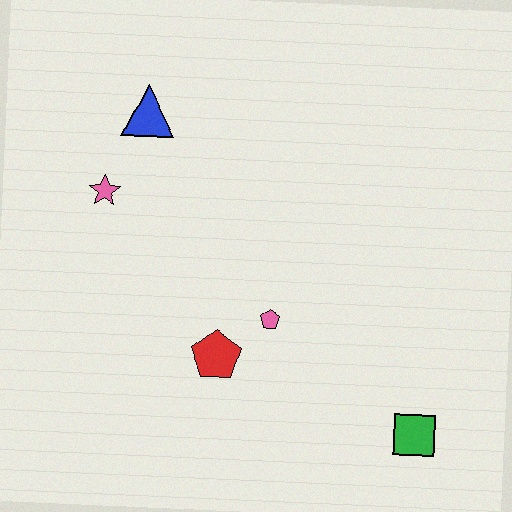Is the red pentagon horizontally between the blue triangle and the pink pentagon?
Yes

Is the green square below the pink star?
Yes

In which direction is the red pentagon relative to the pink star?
The red pentagon is below the pink star.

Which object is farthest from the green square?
The blue triangle is farthest from the green square.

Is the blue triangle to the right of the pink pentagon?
No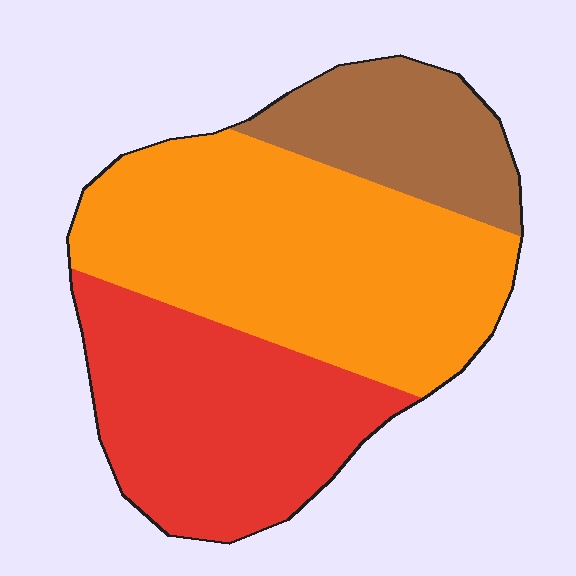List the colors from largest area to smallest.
From largest to smallest: orange, red, brown.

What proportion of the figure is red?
Red covers about 35% of the figure.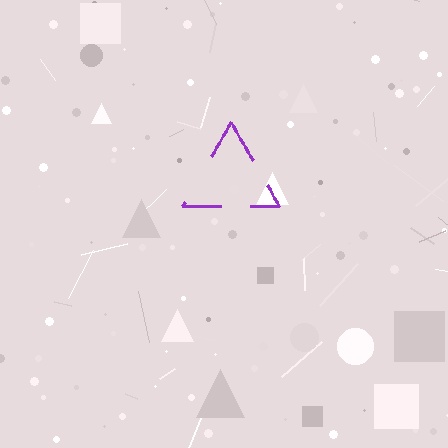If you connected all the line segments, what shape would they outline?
They would outline a triangle.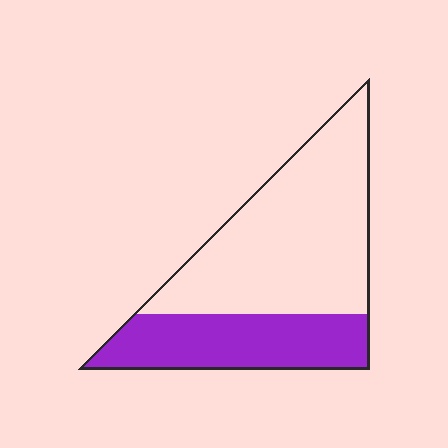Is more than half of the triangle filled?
No.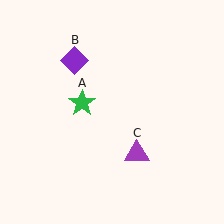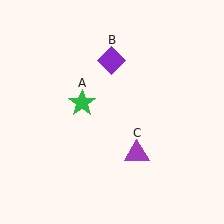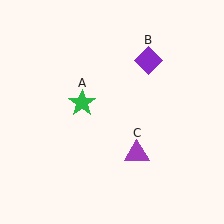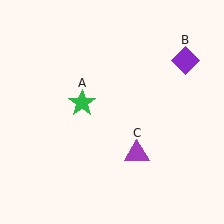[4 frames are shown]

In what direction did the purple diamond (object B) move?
The purple diamond (object B) moved right.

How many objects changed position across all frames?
1 object changed position: purple diamond (object B).